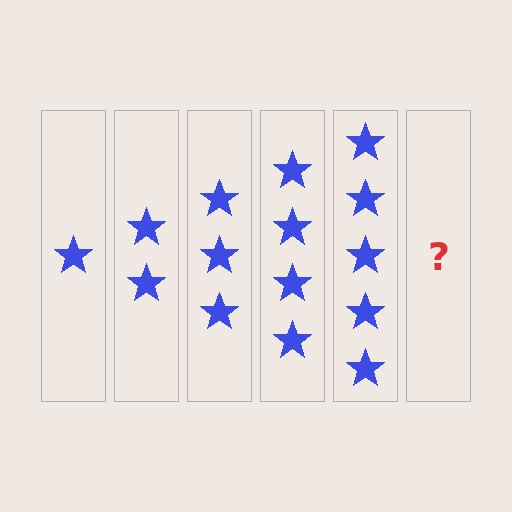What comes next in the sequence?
The next element should be 6 stars.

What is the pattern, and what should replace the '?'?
The pattern is that each step adds one more star. The '?' should be 6 stars.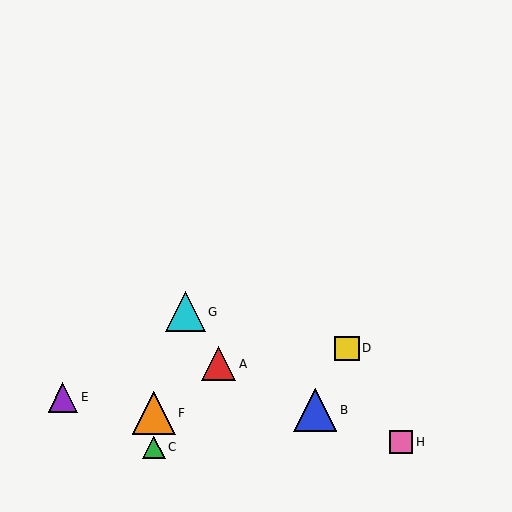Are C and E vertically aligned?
No, C is at x≈154 and E is at x≈63.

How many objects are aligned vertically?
2 objects (C, F) are aligned vertically.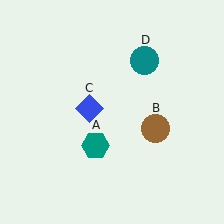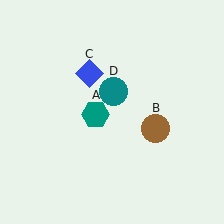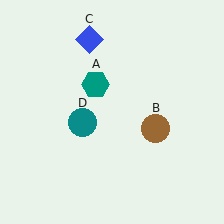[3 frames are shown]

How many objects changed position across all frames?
3 objects changed position: teal hexagon (object A), blue diamond (object C), teal circle (object D).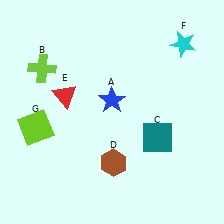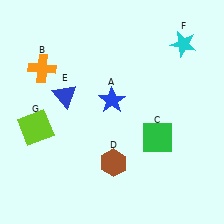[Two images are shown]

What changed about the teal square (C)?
In Image 1, C is teal. In Image 2, it changed to green.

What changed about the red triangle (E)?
In Image 1, E is red. In Image 2, it changed to blue.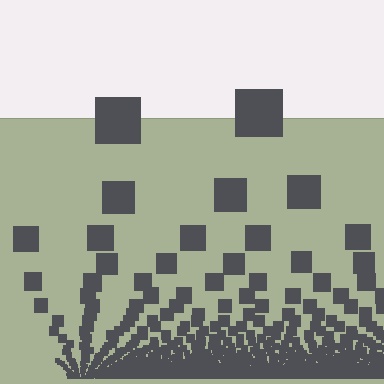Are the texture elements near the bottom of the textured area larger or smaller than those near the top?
Smaller. The gradient is inverted — elements near the bottom are smaller and denser.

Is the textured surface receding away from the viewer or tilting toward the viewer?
The surface appears to tilt toward the viewer. Texture elements get larger and sparser toward the top.